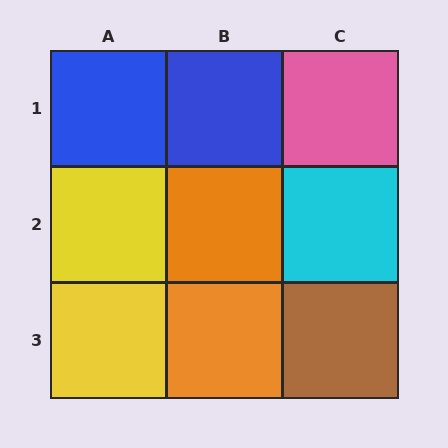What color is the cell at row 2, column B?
Orange.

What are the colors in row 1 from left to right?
Blue, blue, pink.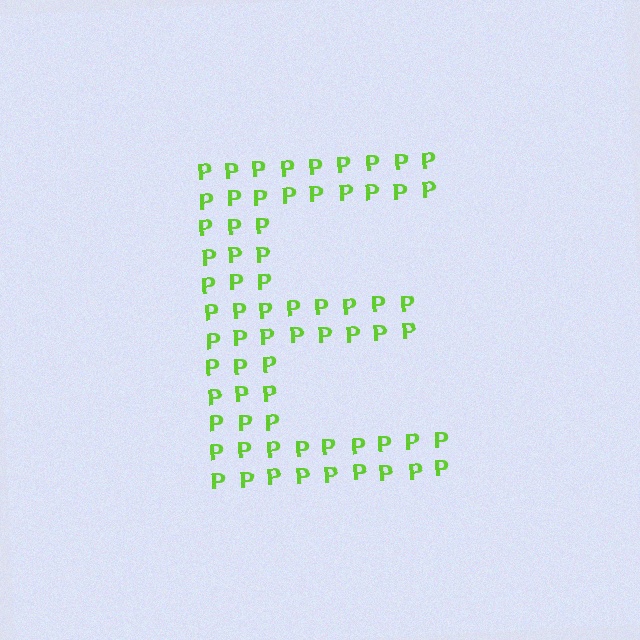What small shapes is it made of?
It is made of small letter P's.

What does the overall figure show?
The overall figure shows the letter E.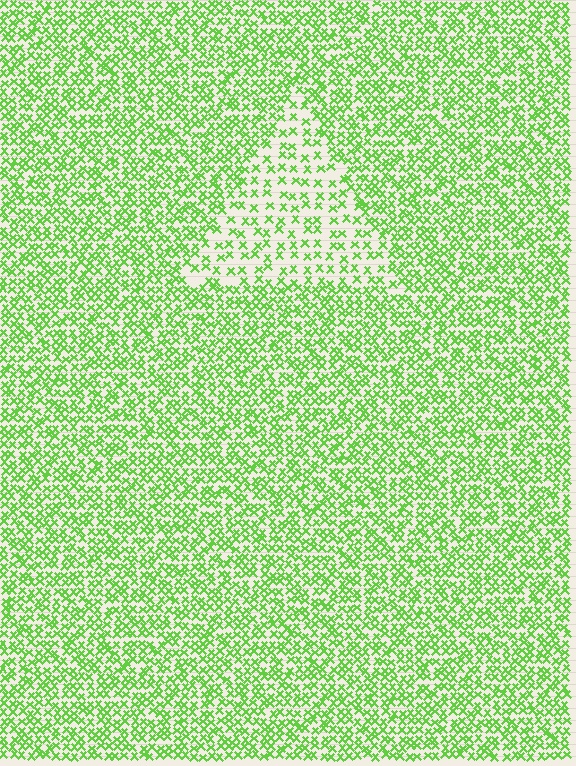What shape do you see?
I see a triangle.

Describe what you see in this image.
The image contains small lime elements arranged at two different densities. A triangle-shaped region is visible where the elements are less densely packed than the surrounding area.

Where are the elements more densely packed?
The elements are more densely packed outside the triangle boundary.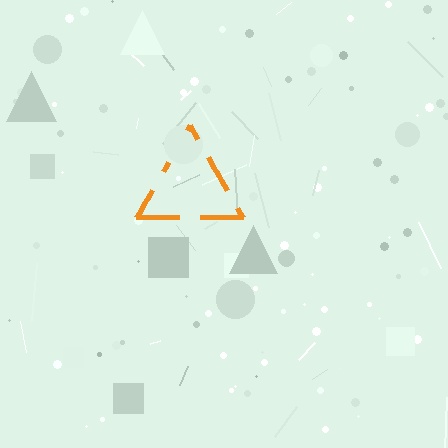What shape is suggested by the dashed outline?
The dashed outline suggests a triangle.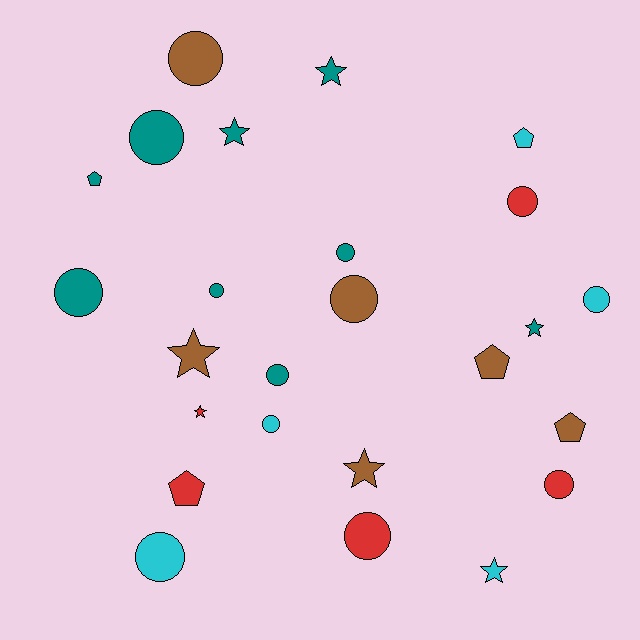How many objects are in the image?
There are 25 objects.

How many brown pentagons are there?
There are 2 brown pentagons.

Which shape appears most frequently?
Circle, with 13 objects.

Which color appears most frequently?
Teal, with 9 objects.